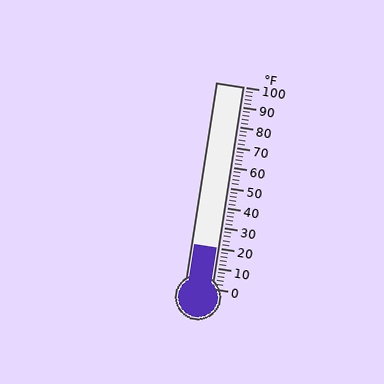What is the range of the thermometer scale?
The thermometer scale ranges from 0°F to 100°F.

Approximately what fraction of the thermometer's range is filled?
The thermometer is filled to approximately 20% of its range.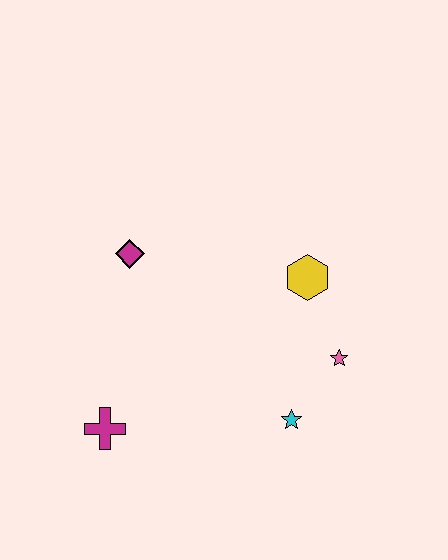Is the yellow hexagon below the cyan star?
No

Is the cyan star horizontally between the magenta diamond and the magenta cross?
No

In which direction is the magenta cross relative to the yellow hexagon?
The magenta cross is to the left of the yellow hexagon.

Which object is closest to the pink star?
The cyan star is closest to the pink star.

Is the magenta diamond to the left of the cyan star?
Yes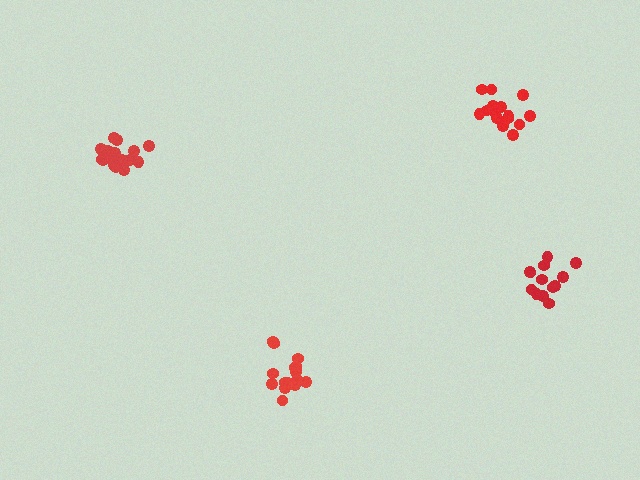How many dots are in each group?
Group 1: 17 dots, Group 2: 17 dots, Group 3: 16 dots, Group 4: 13 dots (63 total).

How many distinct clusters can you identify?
There are 4 distinct clusters.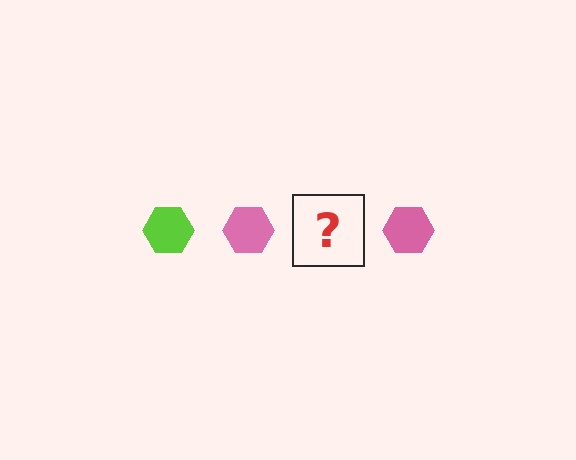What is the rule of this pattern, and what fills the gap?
The rule is that the pattern cycles through lime, pink hexagons. The gap should be filled with a lime hexagon.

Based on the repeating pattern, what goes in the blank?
The blank should be a lime hexagon.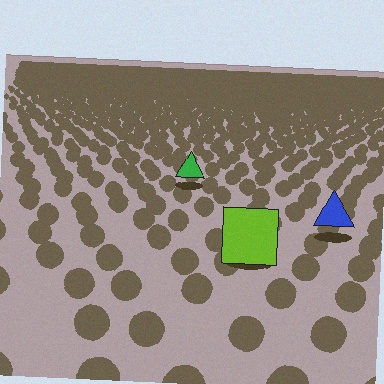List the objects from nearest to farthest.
From nearest to farthest: the lime square, the blue triangle, the green triangle.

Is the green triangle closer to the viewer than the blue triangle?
No. The blue triangle is closer — you can tell from the texture gradient: the ground texture is coarser near it.